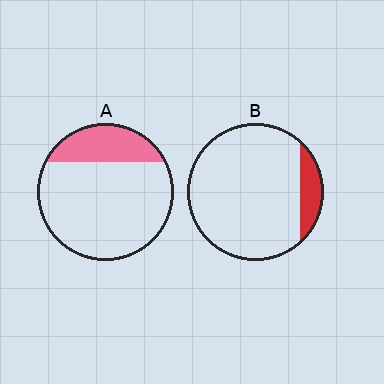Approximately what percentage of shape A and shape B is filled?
A is approximately 25% and B is approximately 10%.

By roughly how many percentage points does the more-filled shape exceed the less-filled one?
By roughly 10 percentage points (A over B).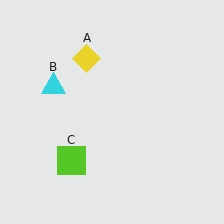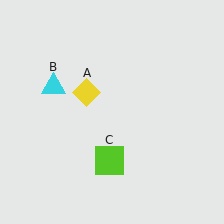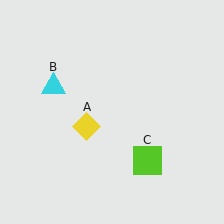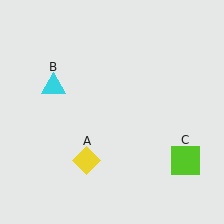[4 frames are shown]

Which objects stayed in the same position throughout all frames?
Cyan triangle (object B) remained stationary.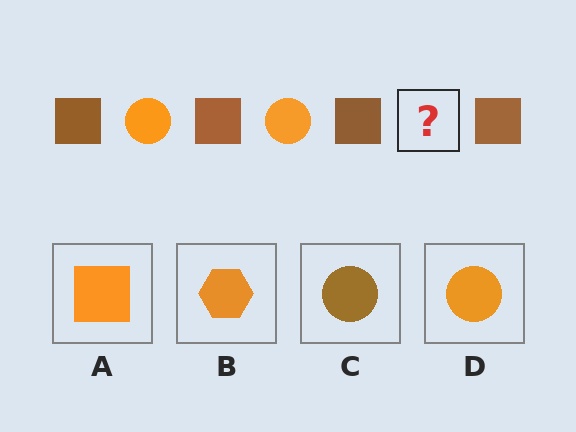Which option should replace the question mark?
Option D.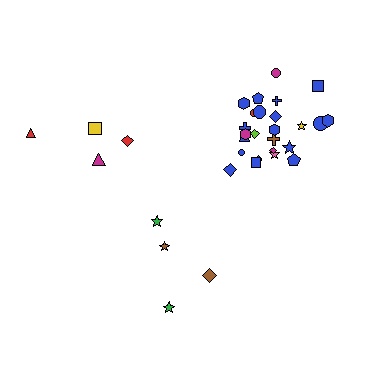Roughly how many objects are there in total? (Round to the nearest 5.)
Roughly 35 objects in total.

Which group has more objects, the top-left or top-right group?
The top-right group.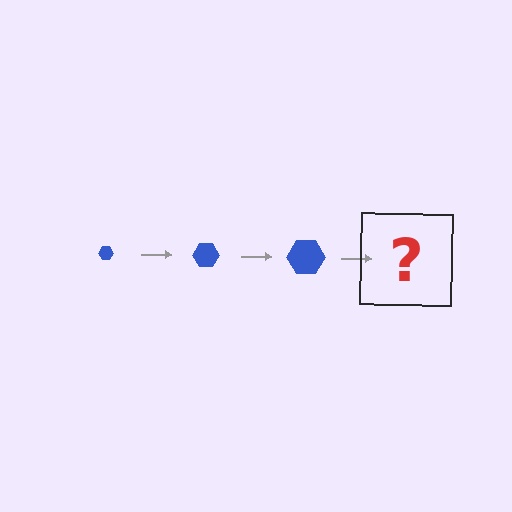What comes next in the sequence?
The next element should be a blue hexagon, larger than the previous one.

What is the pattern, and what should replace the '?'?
The pattern is that the hexagon gets progressively larger each step. The '?' should be a blue hexagon, larger than the previous one.